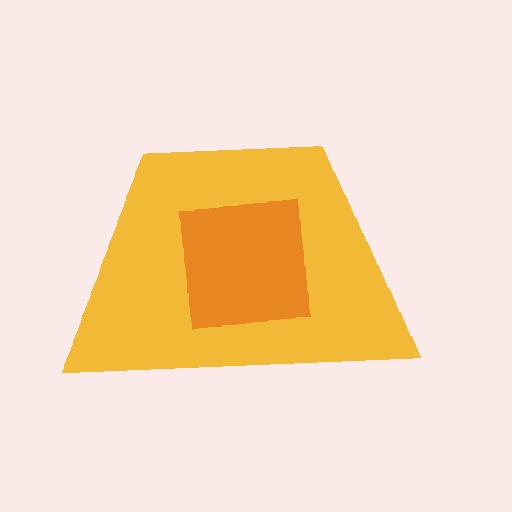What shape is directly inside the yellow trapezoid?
The orange square.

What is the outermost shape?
The yellow trapezoid.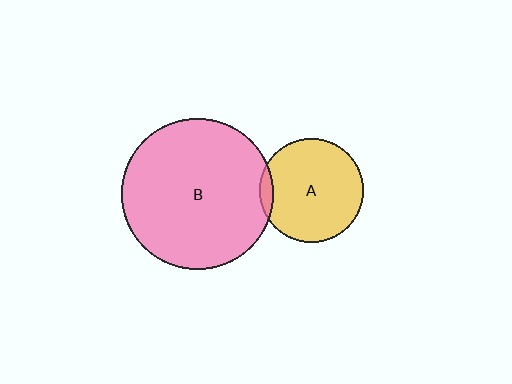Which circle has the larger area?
Circle B (pink).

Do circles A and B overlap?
Yes.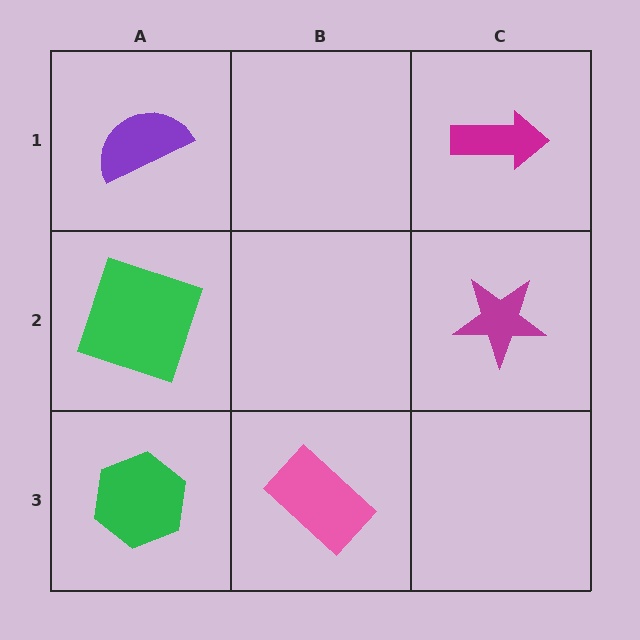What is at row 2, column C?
A magenta star.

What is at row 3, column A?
A green hexagon.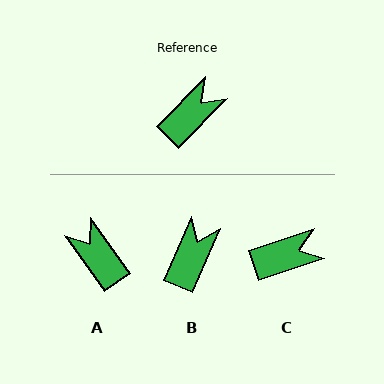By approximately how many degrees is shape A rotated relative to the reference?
Approximately 80 degrees counter-clockwise.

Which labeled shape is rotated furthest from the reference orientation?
A, about 80 degrees away.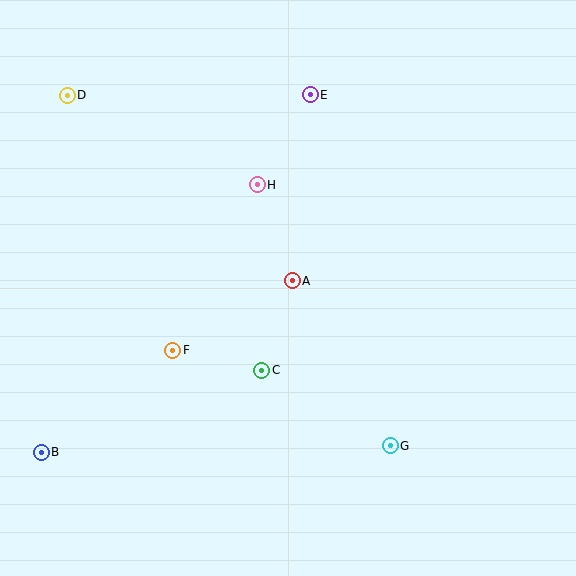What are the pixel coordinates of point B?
Point B is at (41, 452).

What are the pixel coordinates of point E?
Point E is at (310, 95).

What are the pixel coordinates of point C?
Point C is at (262, 370).